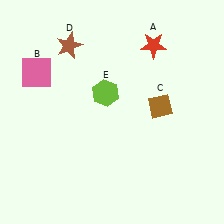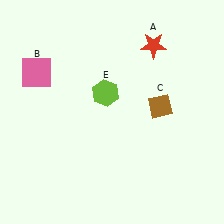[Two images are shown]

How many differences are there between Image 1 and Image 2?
There is 1 difference between the two images.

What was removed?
The brown star (D) was removed in Image 2.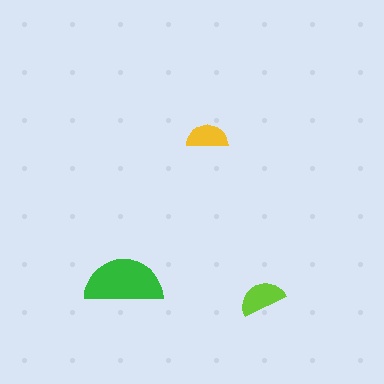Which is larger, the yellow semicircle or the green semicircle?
The green one.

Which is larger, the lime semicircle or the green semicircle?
The green one.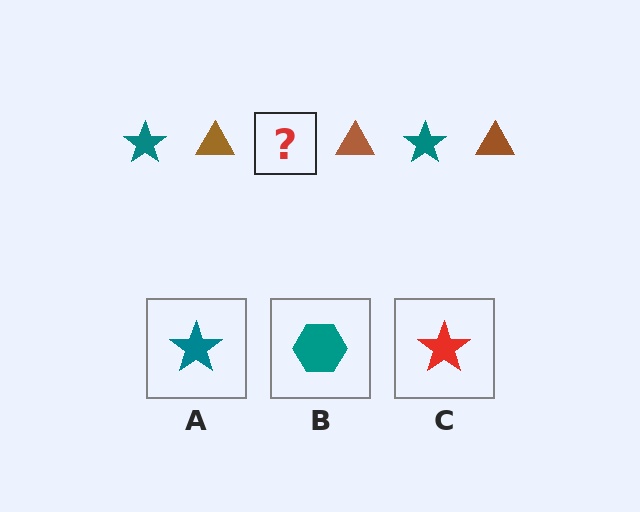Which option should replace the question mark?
Option A.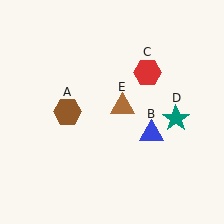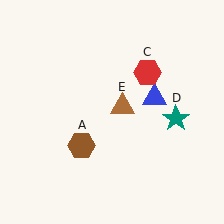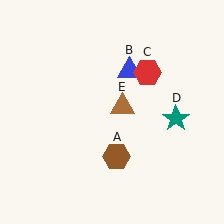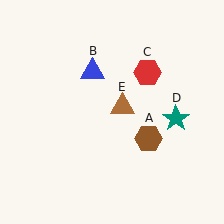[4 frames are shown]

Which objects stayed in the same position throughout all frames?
Red hexagon (object C) and teal star (object D) and brown triangle (object E) remained stationary.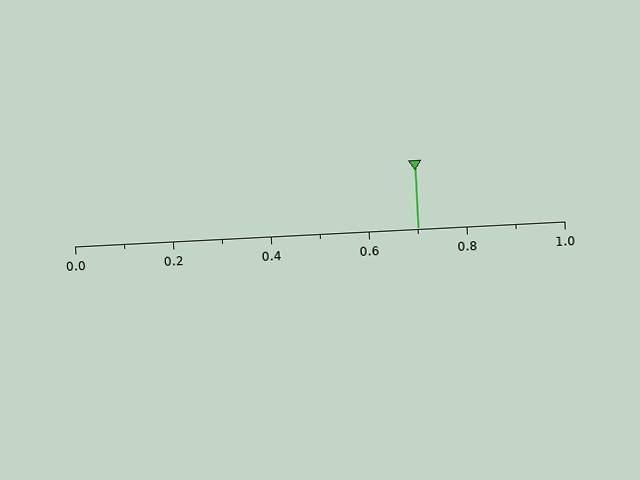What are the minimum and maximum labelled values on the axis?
The axis runs from 0.0 to 1.0.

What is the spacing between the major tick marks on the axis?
The major ticks are spaced 0.2 apart.